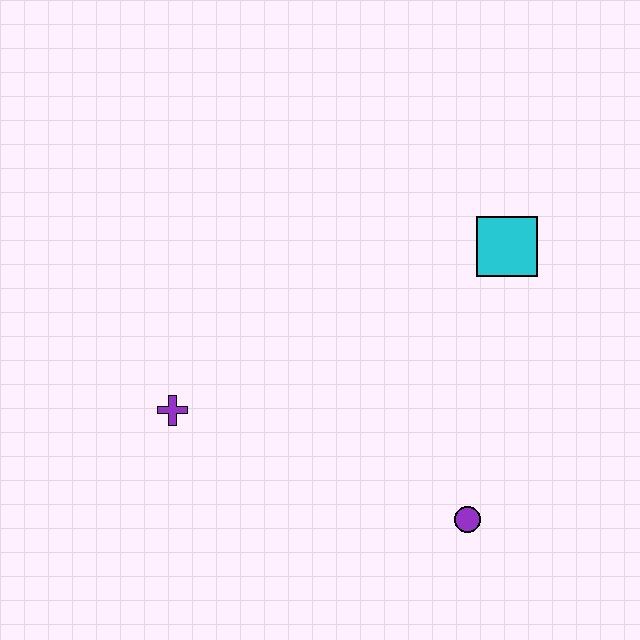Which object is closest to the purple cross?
The purple circle is closest to the purple cross.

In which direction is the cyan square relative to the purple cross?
The cyan square is to the right of the purple cross.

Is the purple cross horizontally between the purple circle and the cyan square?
No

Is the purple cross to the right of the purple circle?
No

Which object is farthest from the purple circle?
The purple cross is farthest from the purple circle.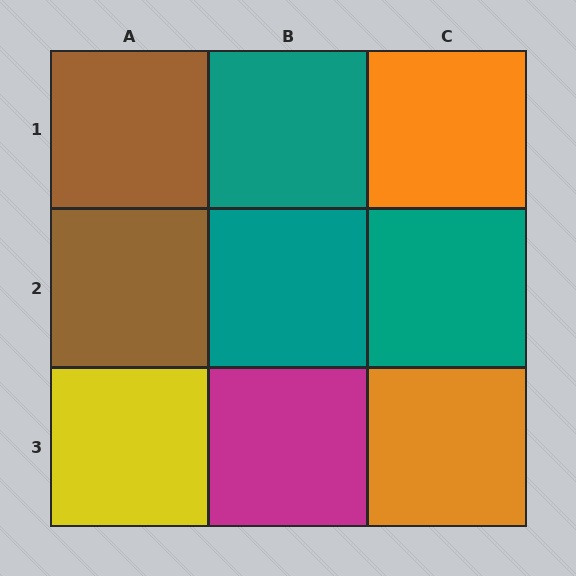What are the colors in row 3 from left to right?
Yellow, magenta, orange.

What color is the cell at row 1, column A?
Brown.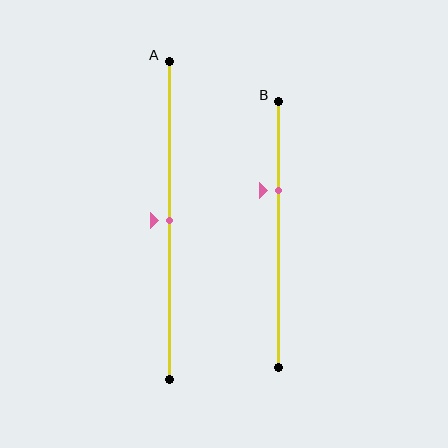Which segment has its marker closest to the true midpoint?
Segment A has its marker closest to the true midpoint.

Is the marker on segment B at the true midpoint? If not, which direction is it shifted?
No, the marker on segment B is shifted upward by about 17% of the segment length.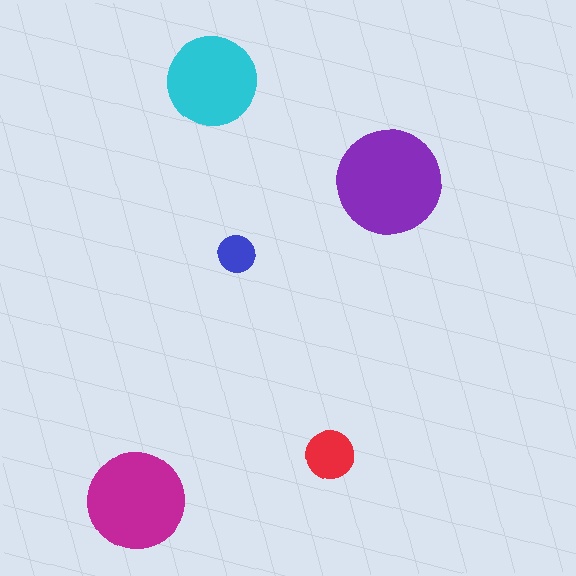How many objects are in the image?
There are 5 objects in the image.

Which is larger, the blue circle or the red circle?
The red one.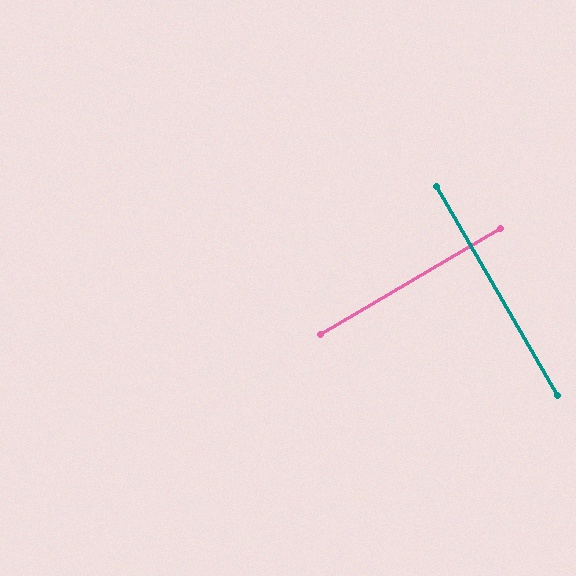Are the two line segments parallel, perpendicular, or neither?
Perpendicular — they meet at approximately 90°.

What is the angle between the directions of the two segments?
Approximately 90 degrees.